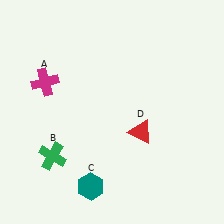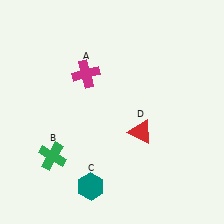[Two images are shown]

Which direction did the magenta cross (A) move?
The magenta cross (A) moved right.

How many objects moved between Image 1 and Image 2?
1 object moved between the two images.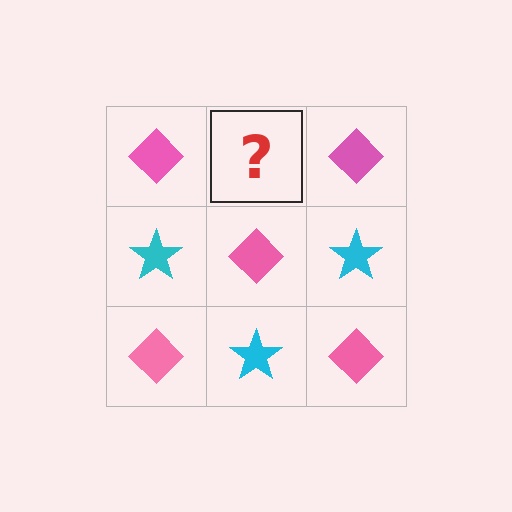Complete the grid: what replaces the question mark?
The question mark should be replaced with a cyan star.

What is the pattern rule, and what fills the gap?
The rule is that it alternates pink diamond and cyan star in a checkerboard pattern. The gap should be filled with a cyan star.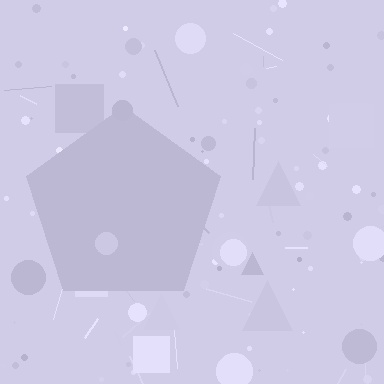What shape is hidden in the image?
A pentagon is hidden in the image.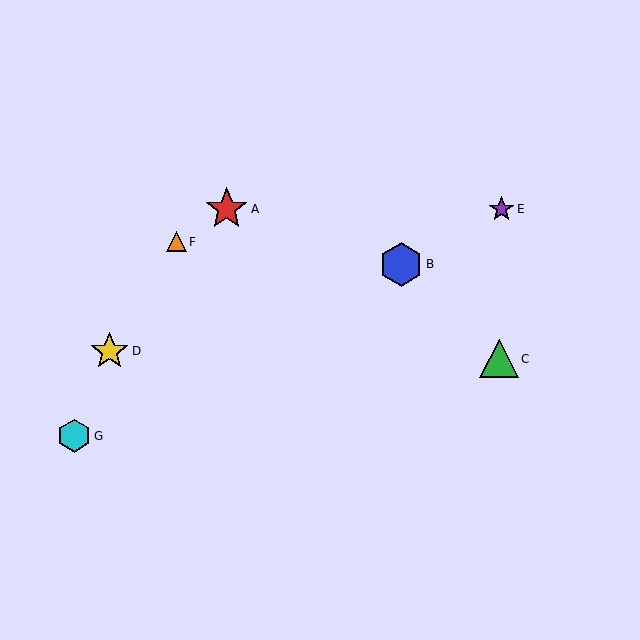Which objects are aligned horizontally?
Objects A, E are aligned horizontally.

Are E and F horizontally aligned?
No, E is at y≈209 and F is at y≈242.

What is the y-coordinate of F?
Object F is at y≈242.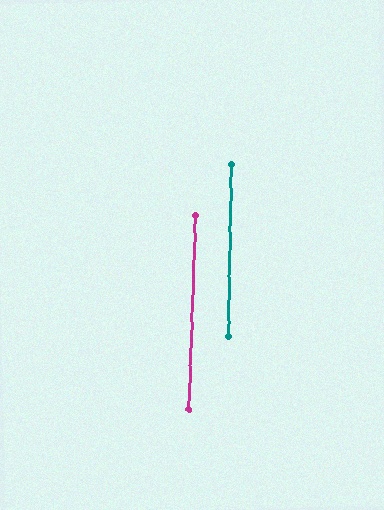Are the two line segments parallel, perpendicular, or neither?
Parallel — their directions differ by only 1.0°.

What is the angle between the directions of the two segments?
Approximately 1 degree.